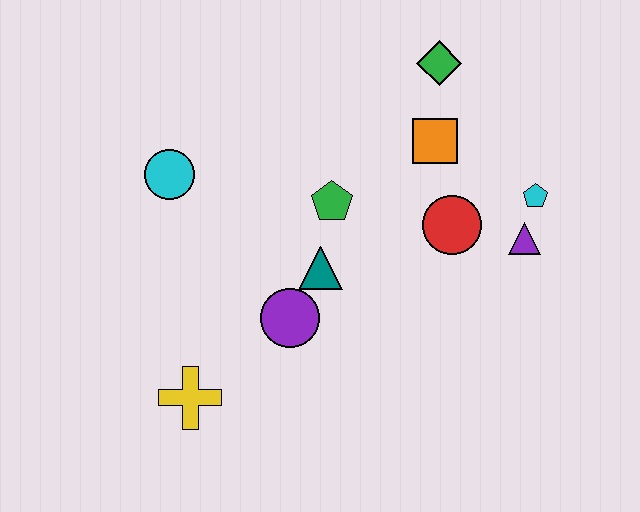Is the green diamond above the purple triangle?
Yes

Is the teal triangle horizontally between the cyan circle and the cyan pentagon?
Yes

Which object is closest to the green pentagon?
The teal triangle is closest to the green pentagon.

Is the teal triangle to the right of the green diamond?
No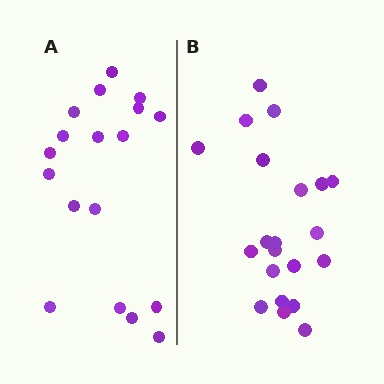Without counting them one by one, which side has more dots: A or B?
Region B (the right region) has more dots.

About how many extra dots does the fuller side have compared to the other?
Region B has just a few more — roughly 2 or 3 more dots than region A.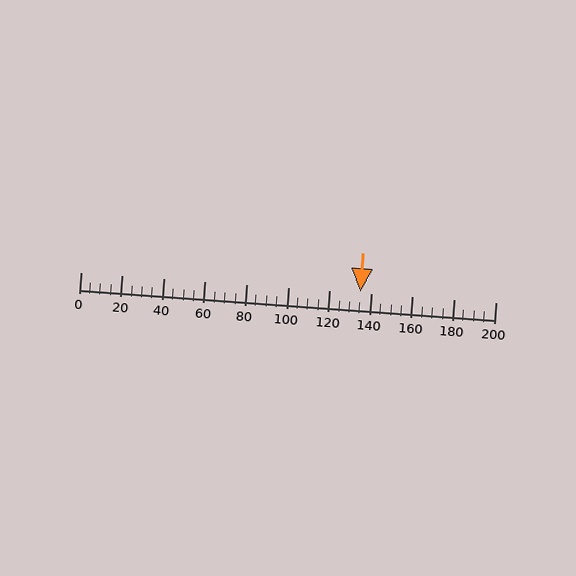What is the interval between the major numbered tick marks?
The major tick marks are spaced 20 units apart.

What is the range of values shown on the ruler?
The ruler shows values from 0 to 200.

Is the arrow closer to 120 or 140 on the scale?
The arrow is closer to 140.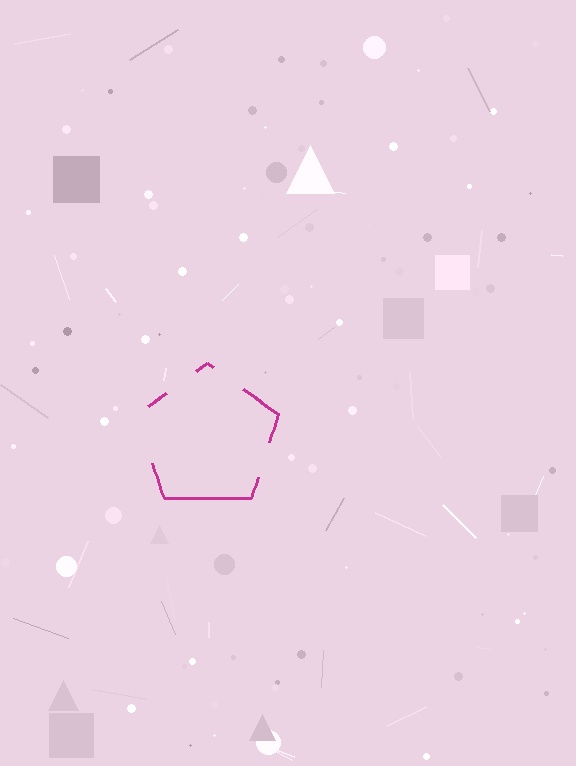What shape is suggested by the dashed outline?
The dashed outline suggests a pentagon.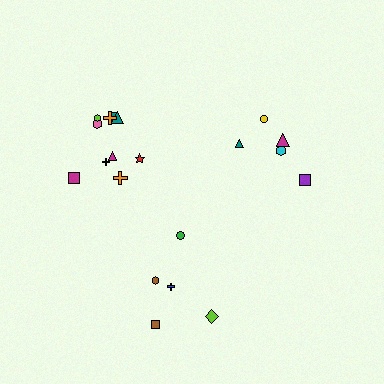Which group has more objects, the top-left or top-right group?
The top-left group.